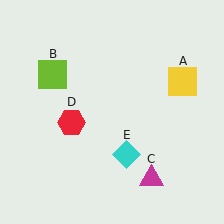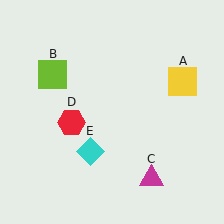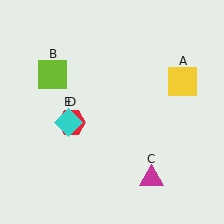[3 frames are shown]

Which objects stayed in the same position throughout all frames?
Yellow square (object A) and lime square (object B) and magenta triangle (object C) and red hexagon (object D) remained stationary.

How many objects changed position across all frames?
1 object changed position: cyan diamond (object E).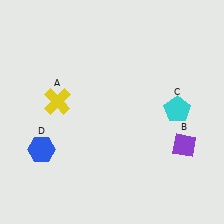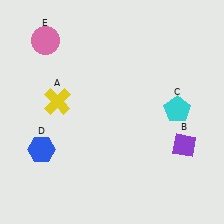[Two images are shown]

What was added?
A pink circle (E) was added in Image 2.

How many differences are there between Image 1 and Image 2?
There is 1 difference between the two images.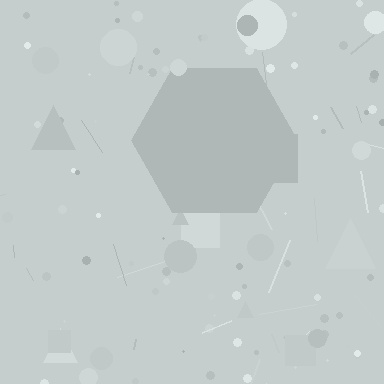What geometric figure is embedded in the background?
A hexagon is embedded in the background.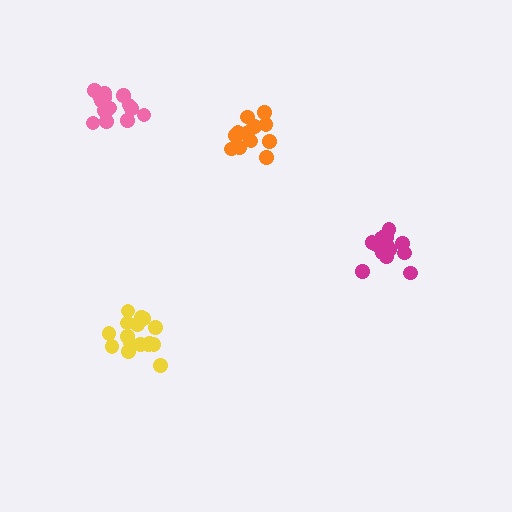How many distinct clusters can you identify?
There are 4 distinct clusters.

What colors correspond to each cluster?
The clusters are colored: magenta, orange, yellow, pink.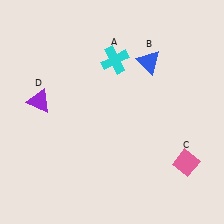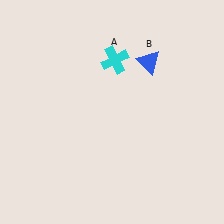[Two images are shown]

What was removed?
The purple triangle (D), the pink diamond (C) were removed in Image 2.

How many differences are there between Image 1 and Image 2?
There are 2 differences between the two images.